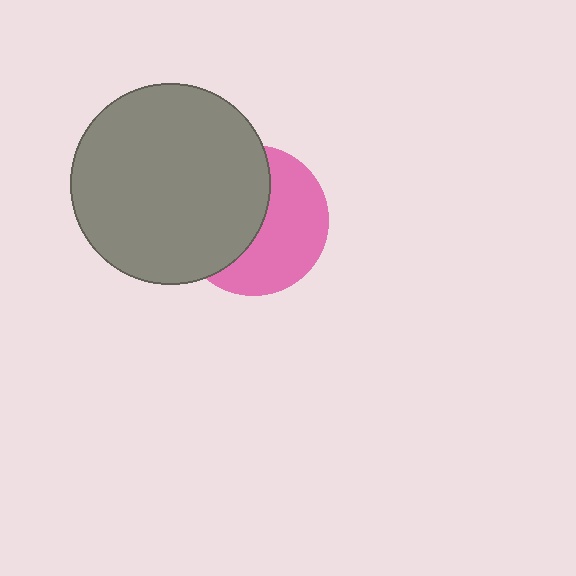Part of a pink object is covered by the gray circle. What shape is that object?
It is a circle.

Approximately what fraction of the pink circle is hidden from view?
Roughly 50% of the pink circle is hidden behind the gray circle.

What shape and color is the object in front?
The object in front is a gray circle.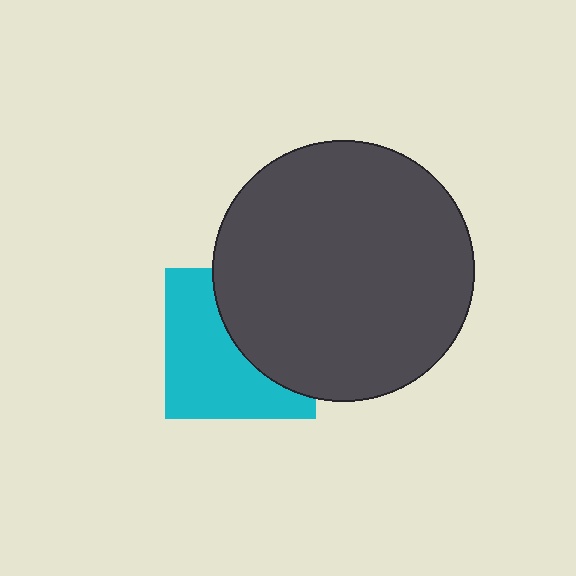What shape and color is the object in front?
The object in front is a dark gray circle.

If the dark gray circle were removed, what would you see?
You would see the complete cyan square.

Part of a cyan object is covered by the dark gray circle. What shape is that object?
It is a square.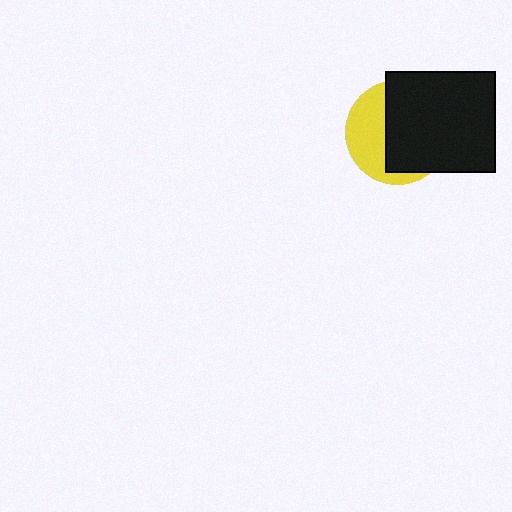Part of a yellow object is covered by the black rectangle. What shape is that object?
It is a circle.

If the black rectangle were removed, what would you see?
You would see the complete yellow circle.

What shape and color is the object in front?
The object in front is a black rectangle.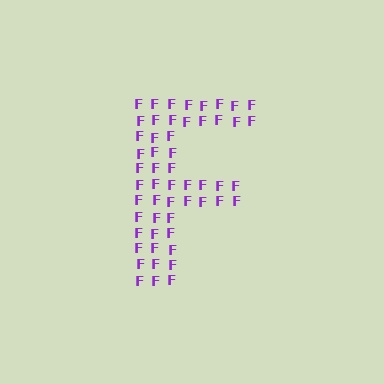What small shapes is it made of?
It is made of small letter F's.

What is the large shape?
The large shape is the letter F.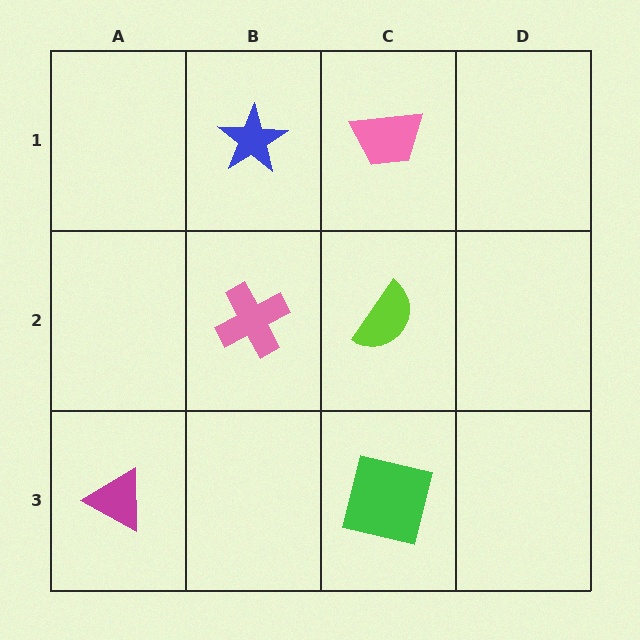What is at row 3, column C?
A green square.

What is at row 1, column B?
A blue star.